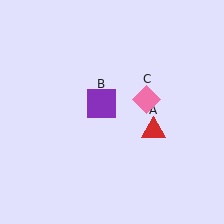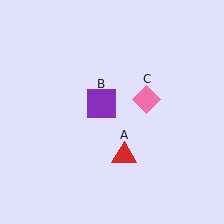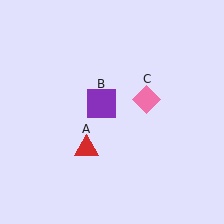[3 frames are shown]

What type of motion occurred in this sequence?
The red triangle (object A) rotated clockwise around the center of the scene.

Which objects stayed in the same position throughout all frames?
Purple square (object B) and pink diamond (object C) remained stationary.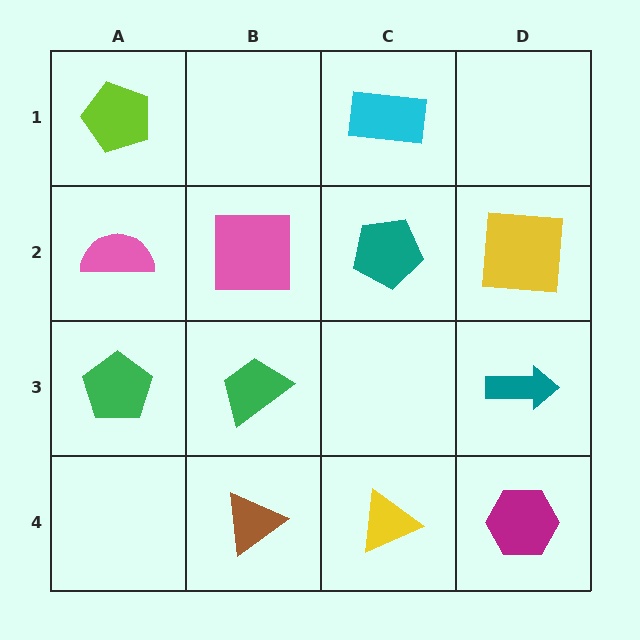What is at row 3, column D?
A teal arrow.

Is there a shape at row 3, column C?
No, that cell is empty.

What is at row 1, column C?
A cyan rectangle.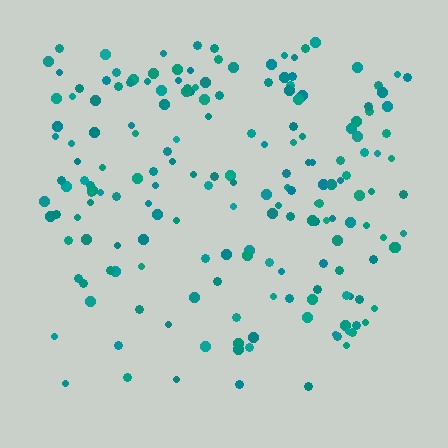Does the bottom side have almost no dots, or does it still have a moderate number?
Still a moderate number, just noticeably fewer than the top.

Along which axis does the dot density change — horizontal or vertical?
Vertical.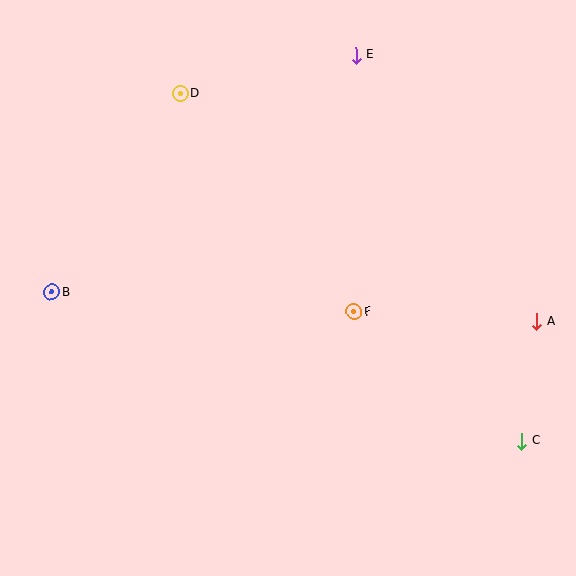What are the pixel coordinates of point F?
Point F is at (354, 312).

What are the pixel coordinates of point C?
Point C is at (521, 441).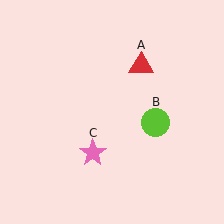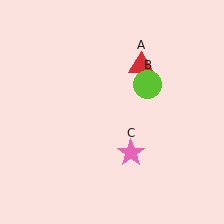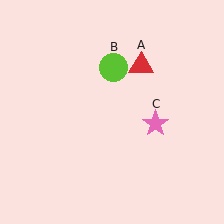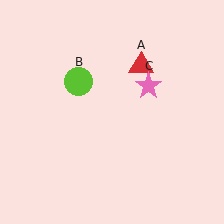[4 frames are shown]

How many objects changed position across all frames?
2 objects changed position: lime circle (object B), pink star (object C).